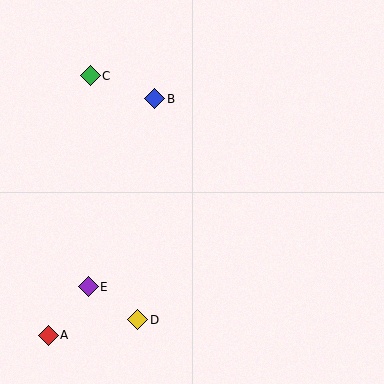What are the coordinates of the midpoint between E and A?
The midpoint between E and A is at (68, 311).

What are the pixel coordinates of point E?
Point E is at (88, 287).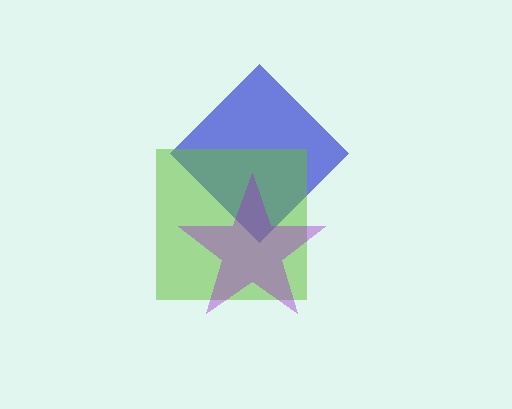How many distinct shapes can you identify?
There are 3 distinct shapes: a blue diamond, a lime square, a purple star.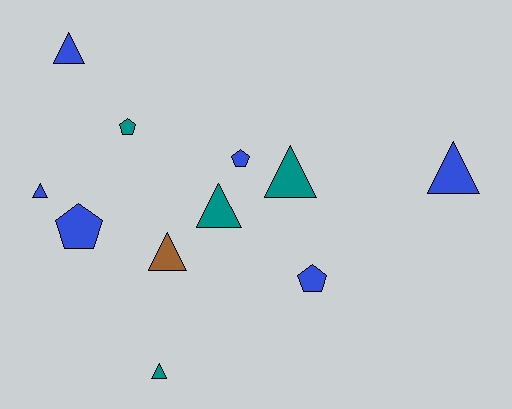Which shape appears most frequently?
Triangle, with 7 objects.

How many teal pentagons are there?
There is 1 teal pentagon.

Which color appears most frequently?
Blue, with 6 objects.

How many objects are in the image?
There are 11 objects.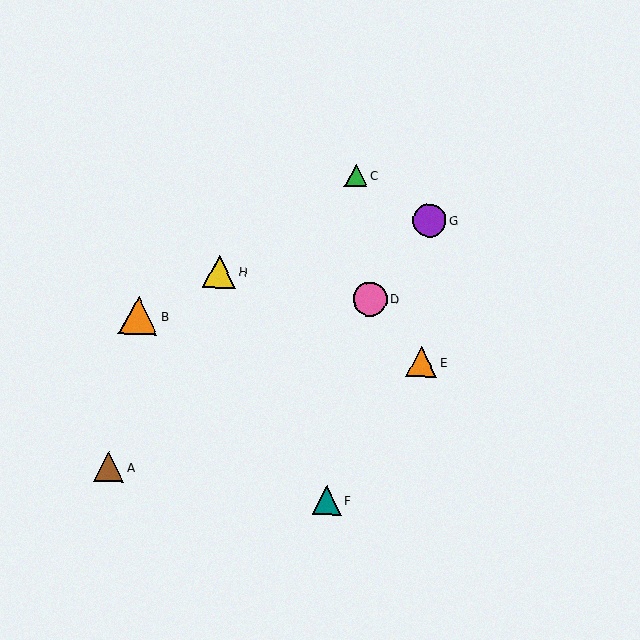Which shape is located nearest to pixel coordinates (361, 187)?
The green triangle (labeled C) at (356, 175) is nearest to that location.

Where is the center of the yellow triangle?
The center of the yellow triangle is at (219, 272).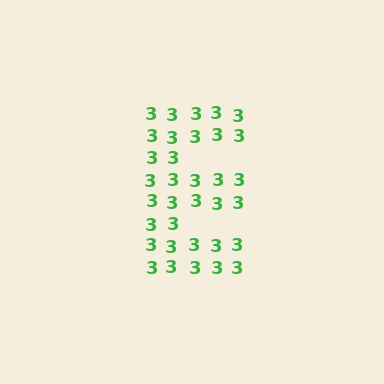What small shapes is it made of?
It is made of small digit 3's.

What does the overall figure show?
The overall figure shows the letter E.